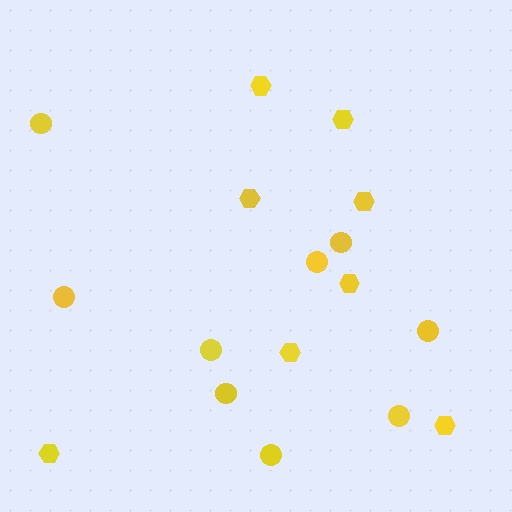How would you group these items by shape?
There are 2 groups: one group of hexagons (8) and one group of circles (9).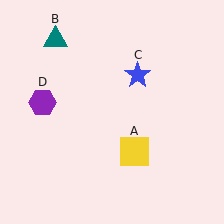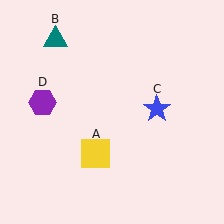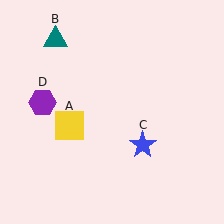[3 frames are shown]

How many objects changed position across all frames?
2 objects changed position: yellow square (object A), blue star (object C).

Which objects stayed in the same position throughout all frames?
Teal triangle (object B) and purple hexagon (object D) remained stationary.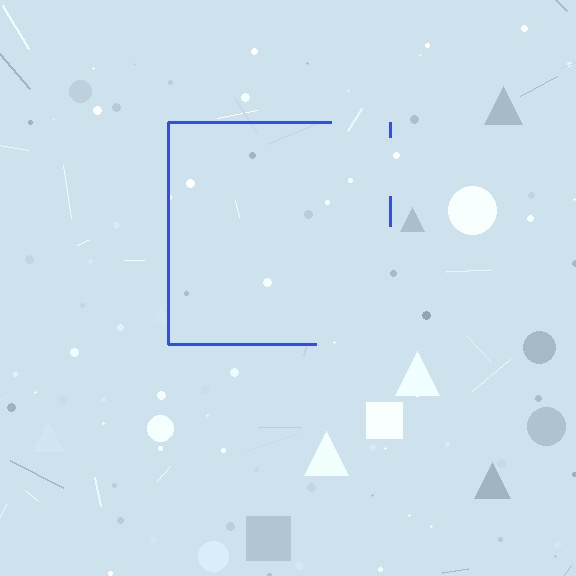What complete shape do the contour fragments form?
The contour fragments form a square.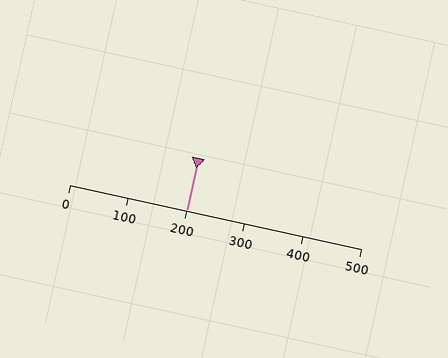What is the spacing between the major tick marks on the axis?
The major ticks are spaced 100 apart.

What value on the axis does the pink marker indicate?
The marker indicates approximately 200.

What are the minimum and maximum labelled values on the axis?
The axis runs from 0 to 500.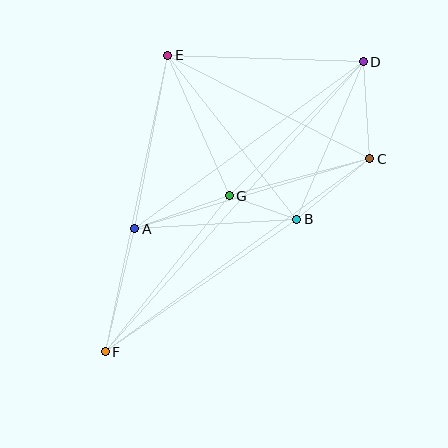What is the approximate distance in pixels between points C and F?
The distance between C and F is approximately 328 pixels.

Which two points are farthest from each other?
Points D and F are farthest from each other.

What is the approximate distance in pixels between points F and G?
The distance between F and G is approximately 200 pixels.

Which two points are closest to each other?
Points B and G are closest to each other.